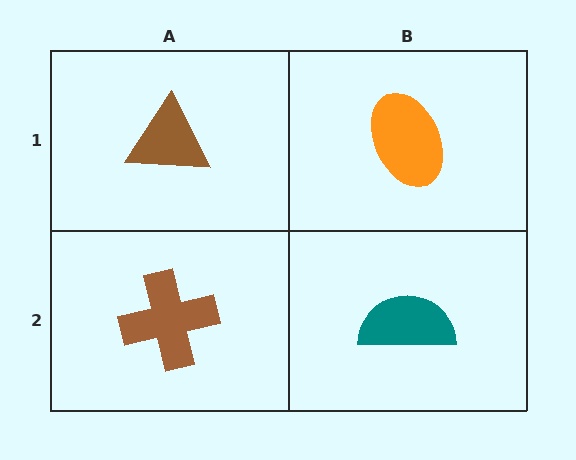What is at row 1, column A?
A brown triangle.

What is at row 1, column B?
An orange ellipse.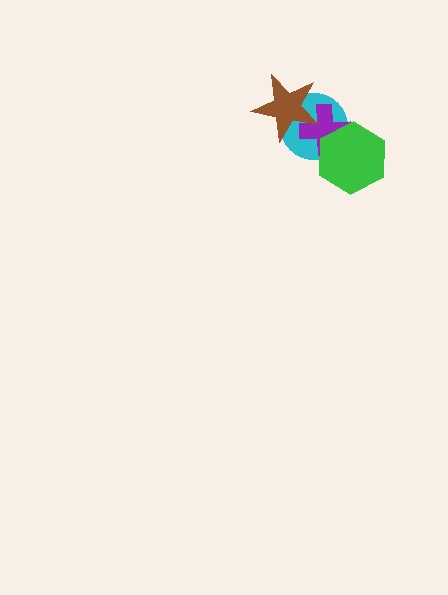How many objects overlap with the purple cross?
3 objects overlap with the purple cross.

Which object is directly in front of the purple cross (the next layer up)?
The green hexagon is directly in front of the purple cross.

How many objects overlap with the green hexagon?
2 objects overlap with the green hexagon.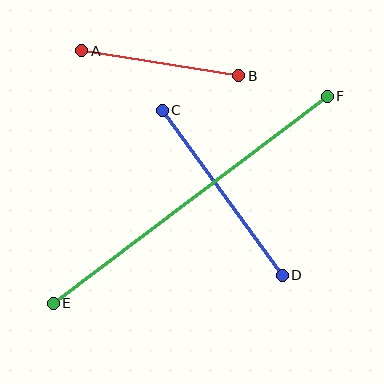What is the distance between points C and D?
The distance is approximately 204 pixels.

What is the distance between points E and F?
The distance is approximately 343 pixels.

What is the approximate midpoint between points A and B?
The midpoint is at approximately (160, 63) pixels.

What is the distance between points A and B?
The distance is approximately 159 pixels.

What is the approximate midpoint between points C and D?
The midpoint is at approximately (222, 193) pixels.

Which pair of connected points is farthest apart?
Points E and F are farthest apart.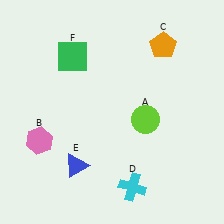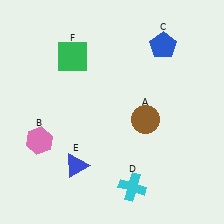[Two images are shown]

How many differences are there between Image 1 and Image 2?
There are 2 differences between the two images.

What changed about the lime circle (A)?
In Image 1, A is lime. In Image 2, it changed to brown.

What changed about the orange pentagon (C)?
In Image 1, C is orange. In Image 2, it changed to blue.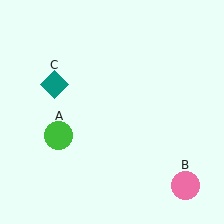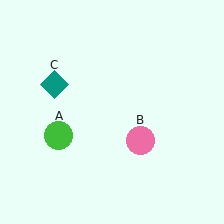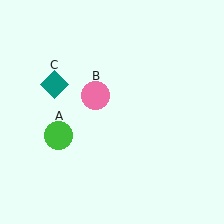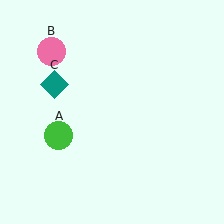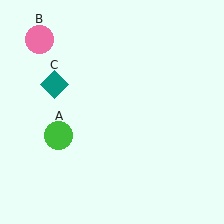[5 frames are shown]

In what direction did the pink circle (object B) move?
The pink circle (object B) moved up and to the left.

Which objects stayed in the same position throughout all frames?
Green circle (object A) and teal diamond (object C) remained stationary.